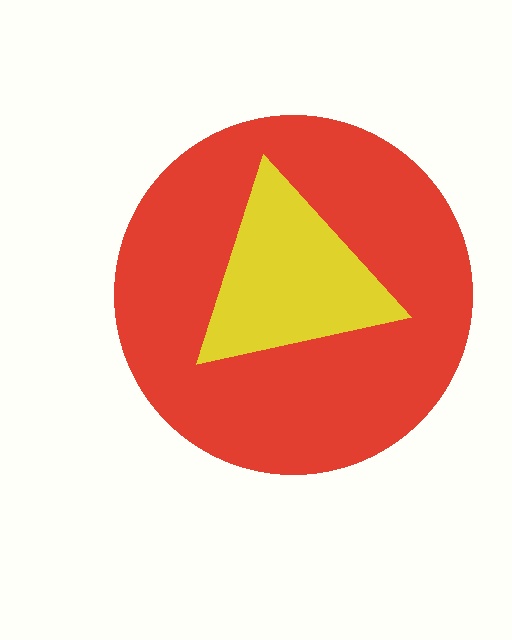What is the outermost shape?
The red circle.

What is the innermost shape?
The yellow triangle.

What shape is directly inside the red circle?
The yellow triangle.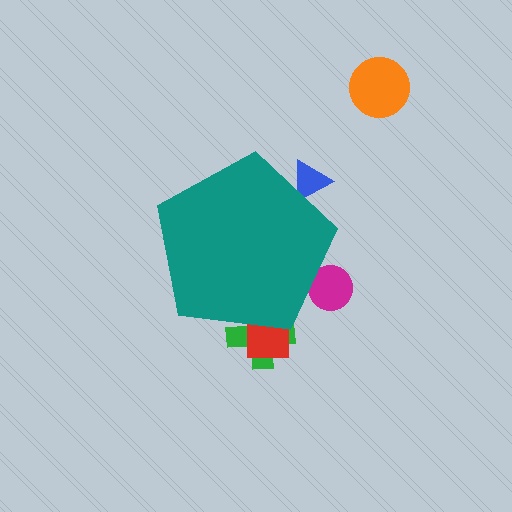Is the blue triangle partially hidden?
Yes, the blue triangle is partially hidden behind the teal pentagon.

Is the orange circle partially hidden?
No, the orange circle is fully visible.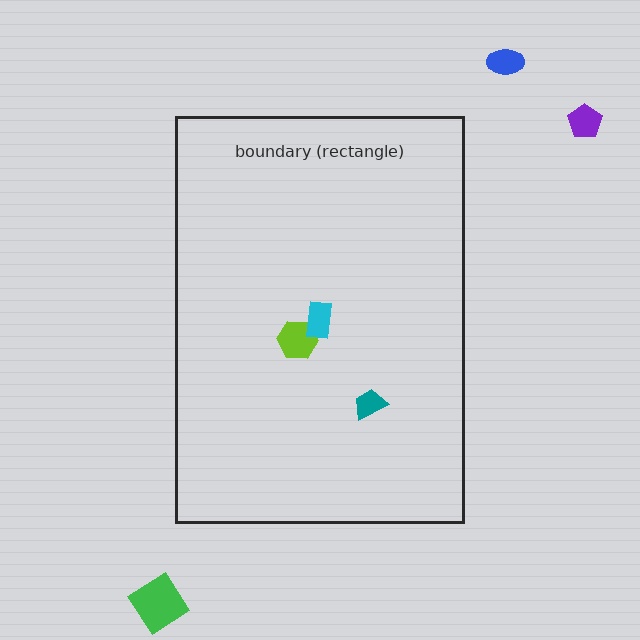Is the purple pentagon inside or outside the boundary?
Outside.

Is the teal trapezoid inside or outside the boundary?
Inside.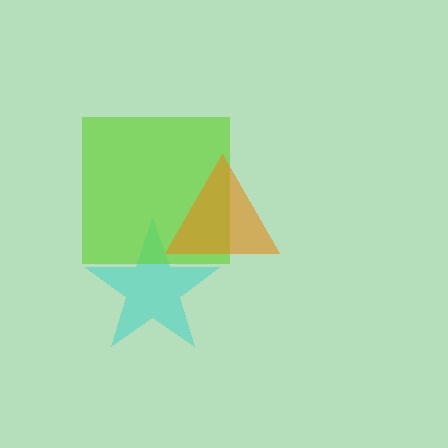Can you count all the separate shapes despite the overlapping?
Yes, there are 3 separate shapes.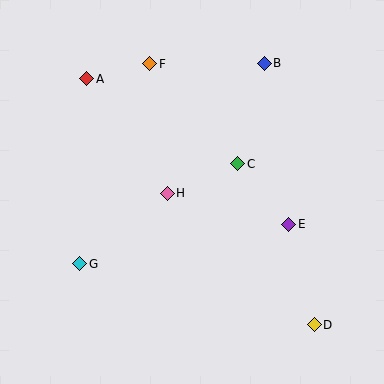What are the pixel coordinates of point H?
Point H is at (167, 193).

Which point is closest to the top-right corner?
Point B is closest to the top-right corner.